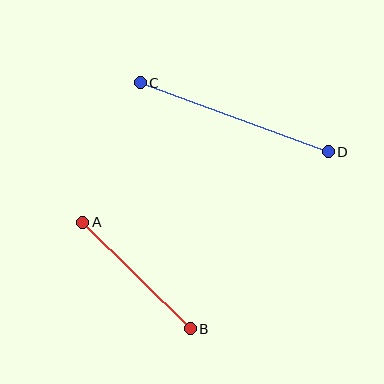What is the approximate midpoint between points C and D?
The midpoint is at approximately (234, 117) pixels.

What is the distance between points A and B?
The distance is approximately 151 pixels.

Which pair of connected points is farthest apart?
Points C and D are farthest apart.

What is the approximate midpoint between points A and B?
The midpoint is at approximately (136, 276) pixels.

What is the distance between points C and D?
The distance is approximately 200 pixels.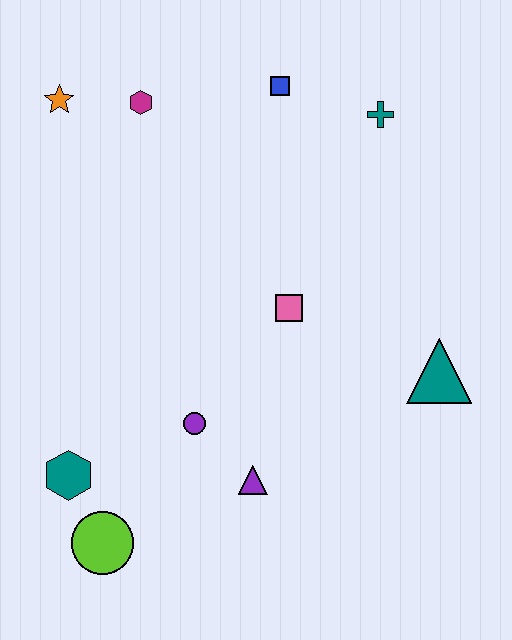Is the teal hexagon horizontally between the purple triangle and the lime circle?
No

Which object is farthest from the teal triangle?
The orange star is farthest from the teal triangle.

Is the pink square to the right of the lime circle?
Yes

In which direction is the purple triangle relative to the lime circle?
The purple triangle is to the right of the lime circle.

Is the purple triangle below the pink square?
Yes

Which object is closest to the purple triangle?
The purple circle is closest to the purple triangle.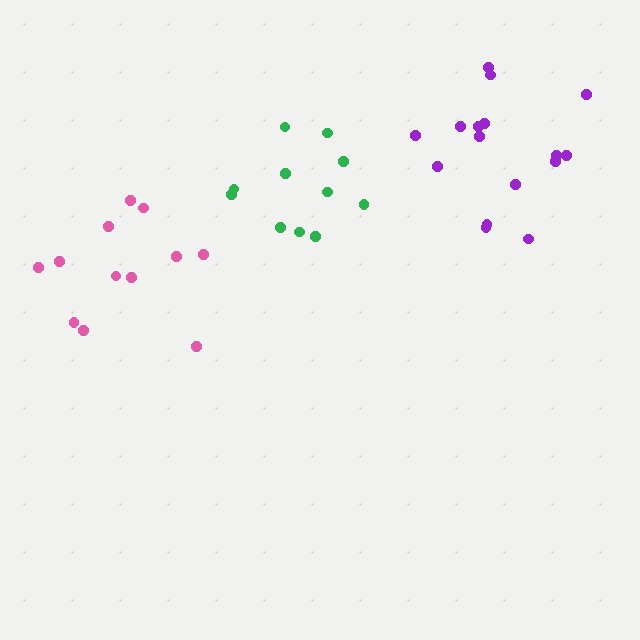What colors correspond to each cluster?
The clusters are colored: green, pink, purple.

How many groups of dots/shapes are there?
There are 3 groups.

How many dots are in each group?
Group 1: 11 dots, Group 2: 13 dots, Group 3: 16 dots (40 total).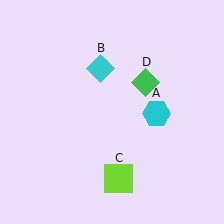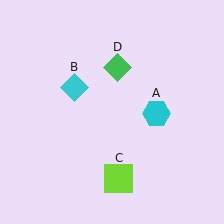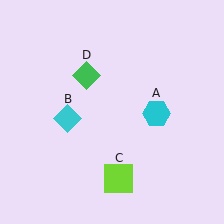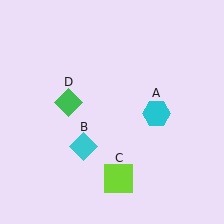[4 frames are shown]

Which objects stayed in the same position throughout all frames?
Cyan hexagon (object A) and lime square (object C) remained stationary.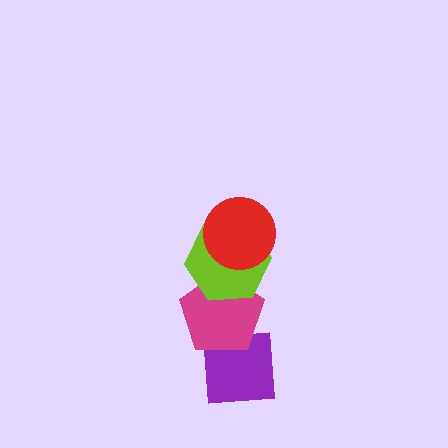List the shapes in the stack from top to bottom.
From top to bottom: the red circle, the lime hexagon, the magenta pentagon, the purple square.